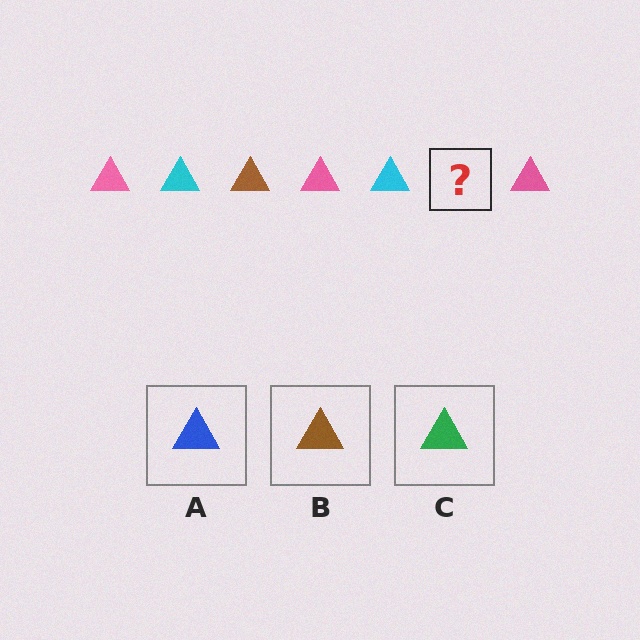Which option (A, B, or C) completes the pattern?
B.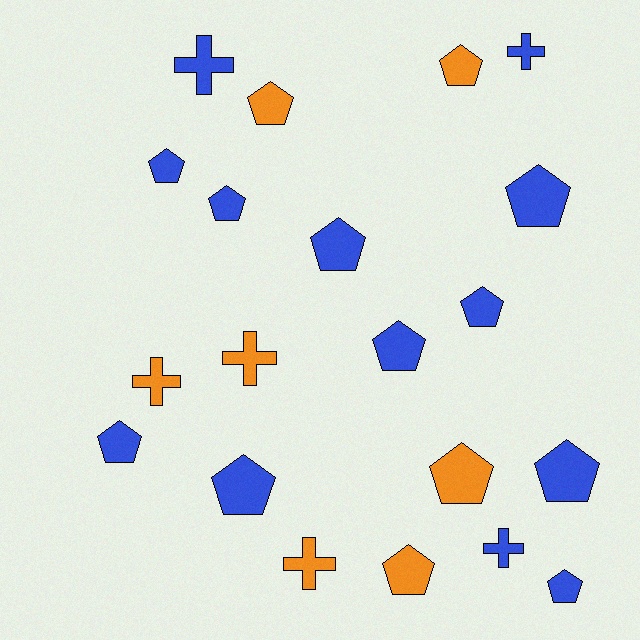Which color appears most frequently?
Blue, with 13 objects.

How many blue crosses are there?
There are 3 blue crosses.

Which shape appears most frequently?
Pentagon, with 14 objects.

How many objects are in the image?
There are 20 objects.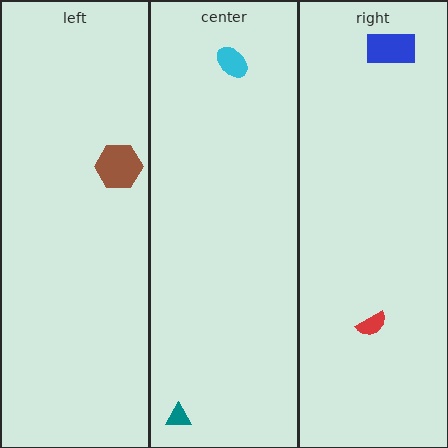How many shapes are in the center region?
2.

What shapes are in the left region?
The brown hexagon.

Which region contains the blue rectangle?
The right region.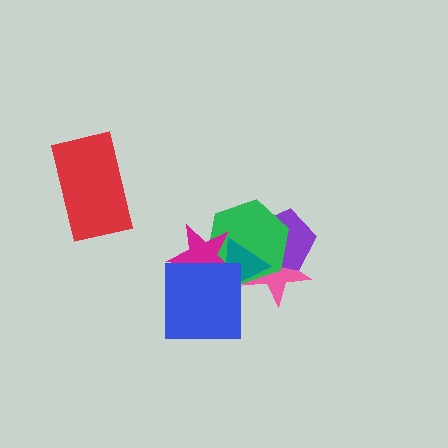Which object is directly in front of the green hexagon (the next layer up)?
The teal triangle is directly in front of the green hexagon.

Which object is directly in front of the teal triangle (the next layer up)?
The magenta star is directly in front of the teal triangle.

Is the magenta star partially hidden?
Yes, it is partially covered by another shape.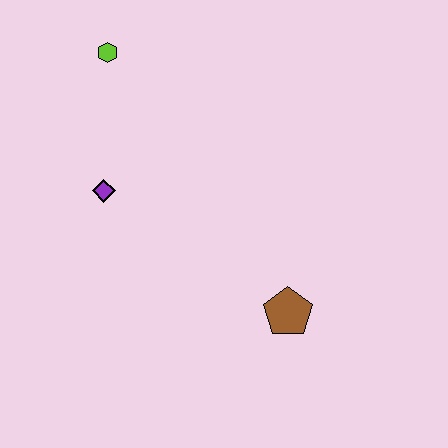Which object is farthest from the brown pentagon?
The lime hexagon is farthest from the brown pentagon.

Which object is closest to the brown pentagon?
The purple diamond is closest to the brown pentagon.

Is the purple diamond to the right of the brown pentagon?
No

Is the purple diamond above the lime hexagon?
No